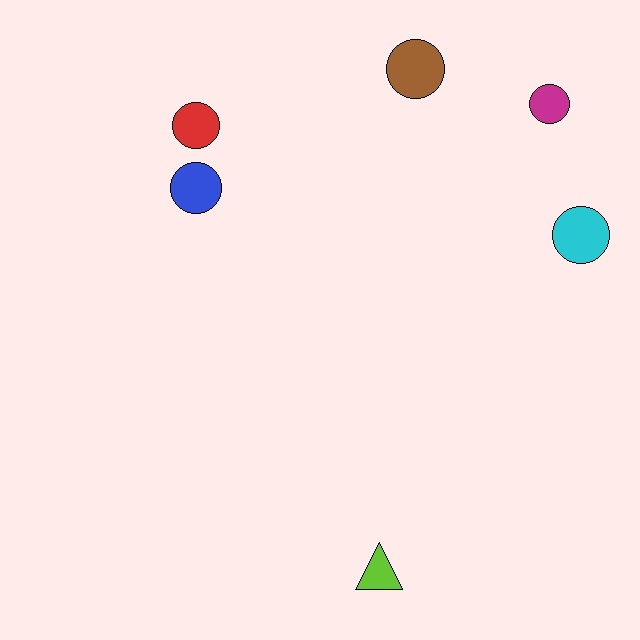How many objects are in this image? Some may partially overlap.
There are 6 objects.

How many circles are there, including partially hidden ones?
There are 5 circles.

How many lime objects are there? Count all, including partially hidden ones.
There is 1 lime object.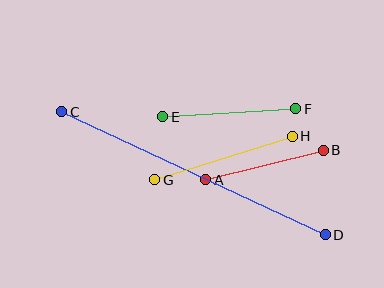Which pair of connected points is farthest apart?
Points C and D are farthest apart.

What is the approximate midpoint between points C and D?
The midpoint is at approximately (193, 173) pixels.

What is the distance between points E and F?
The distance is approximately 133 pixels.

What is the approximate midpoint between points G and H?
The midpoint is at approximately (224, 158) pixels.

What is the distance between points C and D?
The distance is approximately 291 pixels.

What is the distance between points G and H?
The distance is approximately 144 pixels.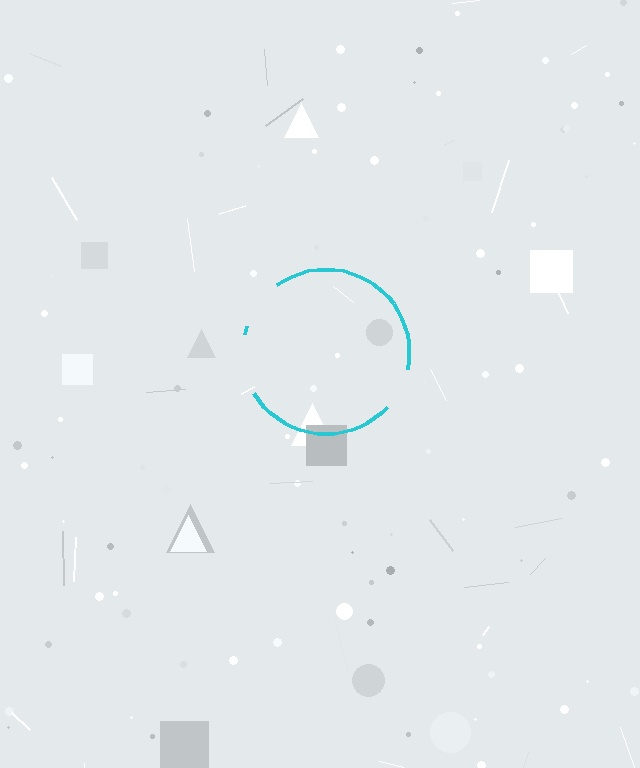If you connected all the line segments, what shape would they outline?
They would outline a circle.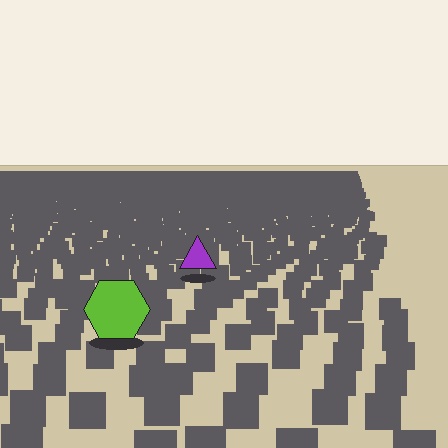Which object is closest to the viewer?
The lime hexagon is closest. The texture marks near it are larger and more spread out.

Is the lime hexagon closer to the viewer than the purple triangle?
Yes. The lime hexagon is closer — you can tell from the texture gradient: the ground texture is coarser near it.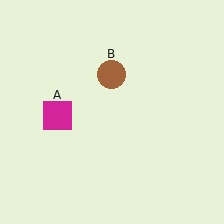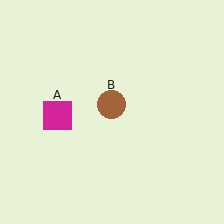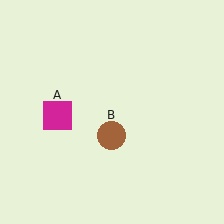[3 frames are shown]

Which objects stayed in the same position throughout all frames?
Magenta square (object A) remained stationary.